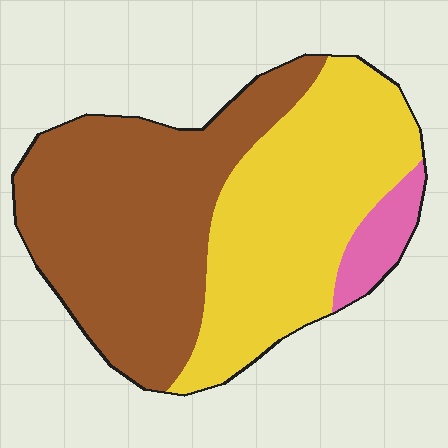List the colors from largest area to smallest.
From largest to smallest: brown, yellow, pink.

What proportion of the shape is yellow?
Yellow takes up about two fifths (2/5) of the shape.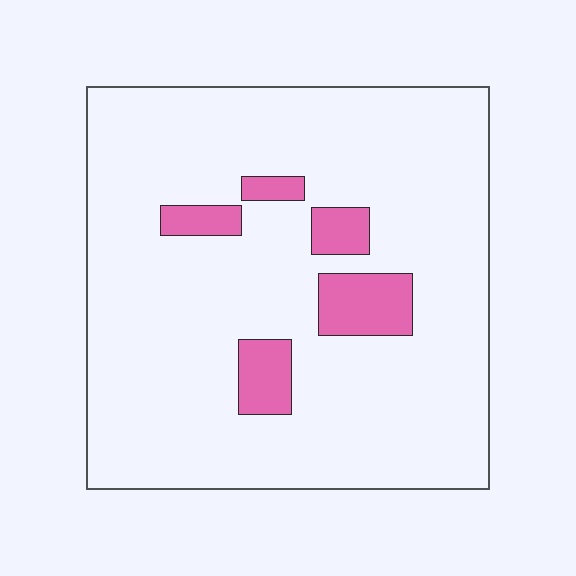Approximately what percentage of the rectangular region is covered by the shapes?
Approximately 10%.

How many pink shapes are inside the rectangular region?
5.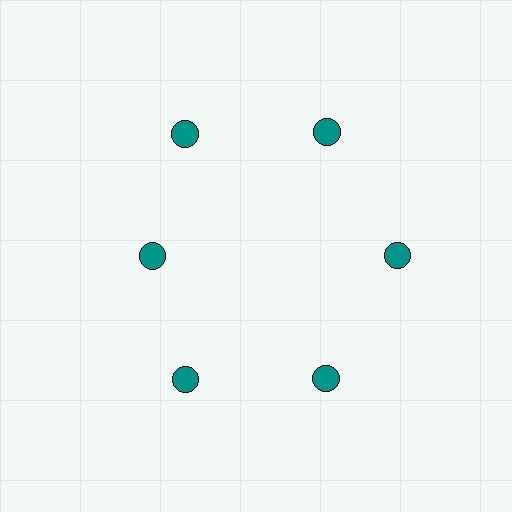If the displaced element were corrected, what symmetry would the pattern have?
It would have 6-fold rotational symmetry — the pattern would map onto itself every 60 degrees.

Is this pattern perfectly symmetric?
No. The 6 teal circles are arranged in a ring, but one element near the 9 o'clock position is pulled inward toward the center, breaking the 6-fold rotational symmetry.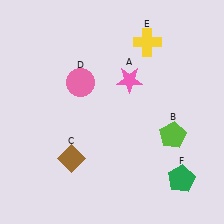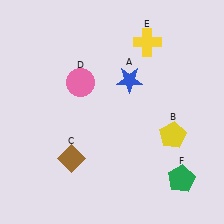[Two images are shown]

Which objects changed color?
A changed from pink to blue. B changed from lime to yellow.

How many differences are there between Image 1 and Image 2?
There are 2 differences between the two images.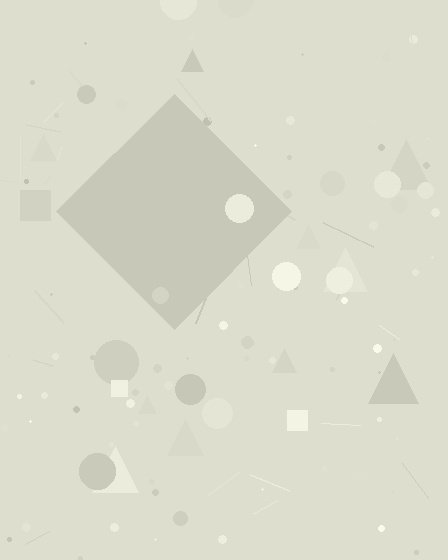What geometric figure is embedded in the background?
A diamond is embedded in the background.